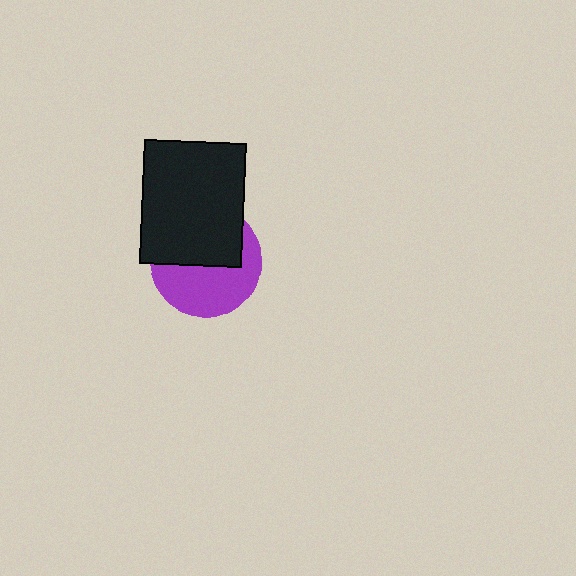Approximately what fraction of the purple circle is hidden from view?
Roughly 49% of the purple circle is hidden behind the black rectangle.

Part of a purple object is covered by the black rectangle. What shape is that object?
It is a circle.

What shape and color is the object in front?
The object in front is a black rectangle.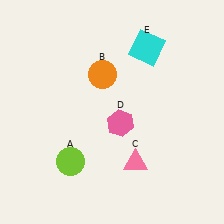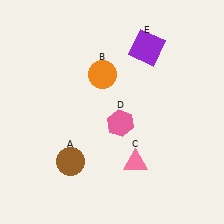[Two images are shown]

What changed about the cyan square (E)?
In Image 1, E is cyan. In Image 2, it changed to purple.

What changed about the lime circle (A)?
In Image 1, A is lime. In Image 2, it changed to brown.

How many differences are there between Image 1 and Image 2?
There are 2 differences between the two images.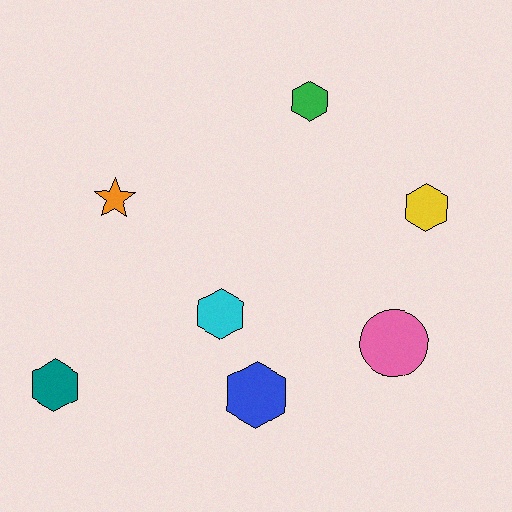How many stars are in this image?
There is 1 star.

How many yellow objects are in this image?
There is 1 yellow object.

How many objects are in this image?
There are 7 objects.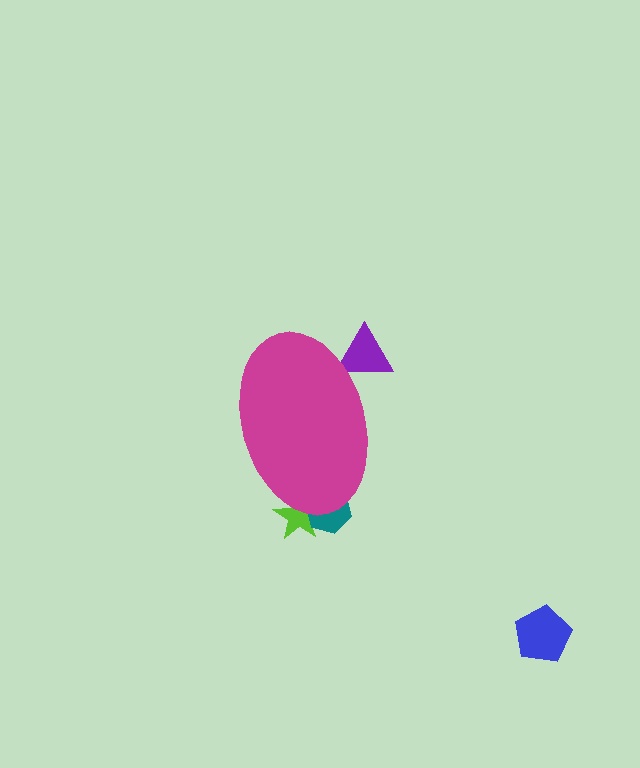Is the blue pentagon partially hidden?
No, the blue pentagon is fully visible.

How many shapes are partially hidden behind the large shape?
3 shapes are partially hidden.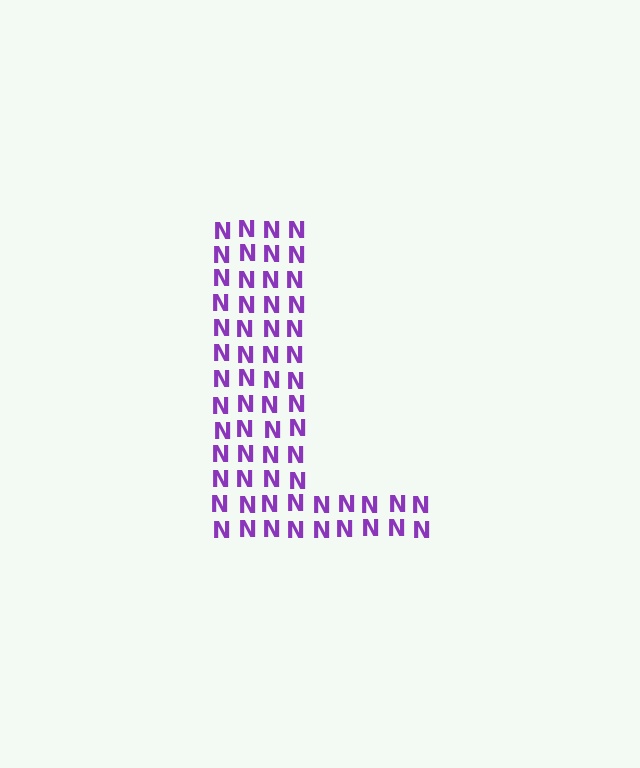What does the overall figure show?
The overall figure shows the letter L.